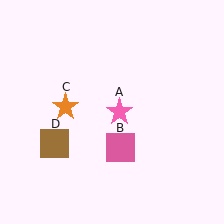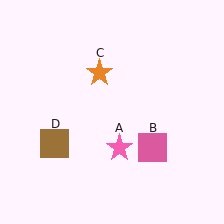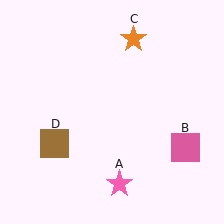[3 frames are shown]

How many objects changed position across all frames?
3 objects changed position: pink star (object A), pink square (object B), orange star (object C).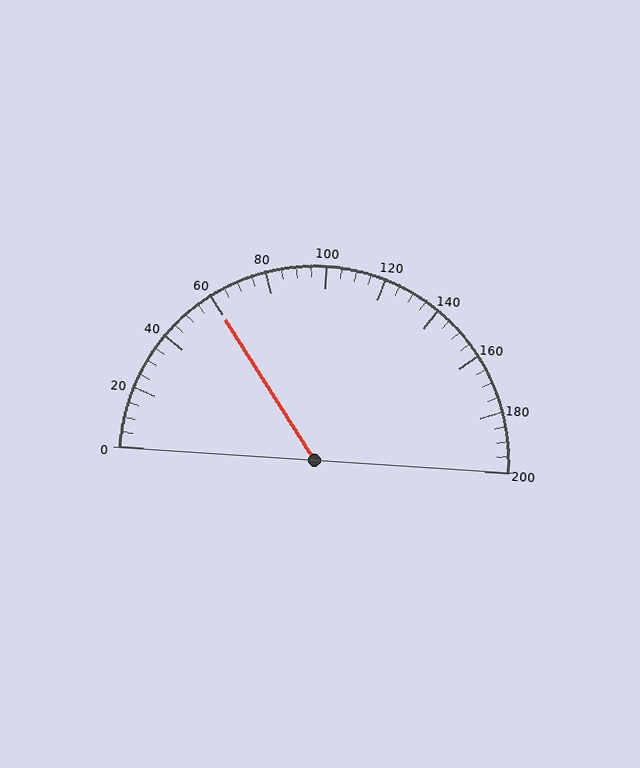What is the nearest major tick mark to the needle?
The nearest major tick mark is 60.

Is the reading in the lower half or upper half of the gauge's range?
The reading is in the lower half of the range (0 to 200).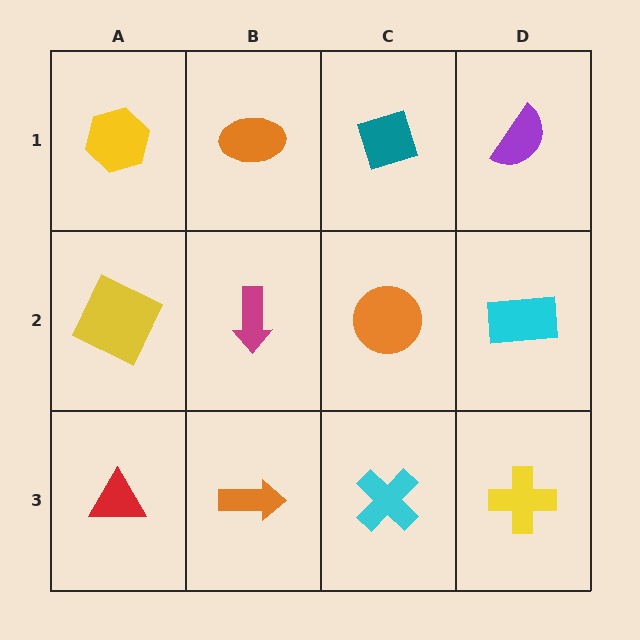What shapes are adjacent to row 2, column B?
An orange ellipse (row 1, column B), an orange arrow (row 3, column B), a yellow square (row 2, column A), an orange circle (row 2, column C).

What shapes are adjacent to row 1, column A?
A yellow square (row 2, column A), an orange ellipse (row 1, column B).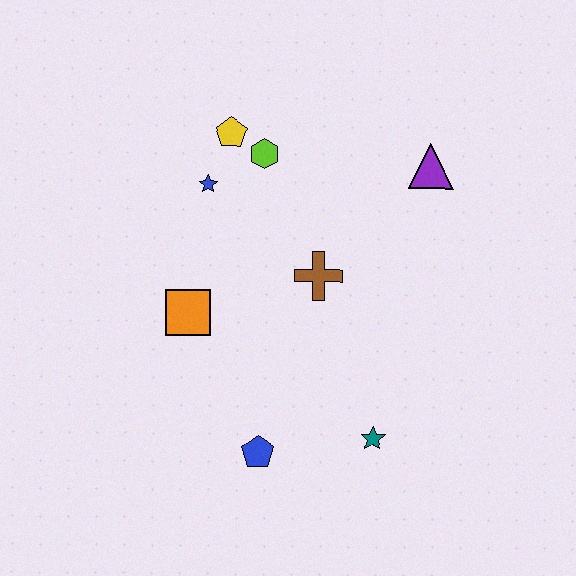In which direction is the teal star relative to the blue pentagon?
The teal star is to the right of the blue pentagon.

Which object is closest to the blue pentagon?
The teal star is closest to the blue pentagon.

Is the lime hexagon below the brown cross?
No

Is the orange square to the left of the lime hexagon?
Yes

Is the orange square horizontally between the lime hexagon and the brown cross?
No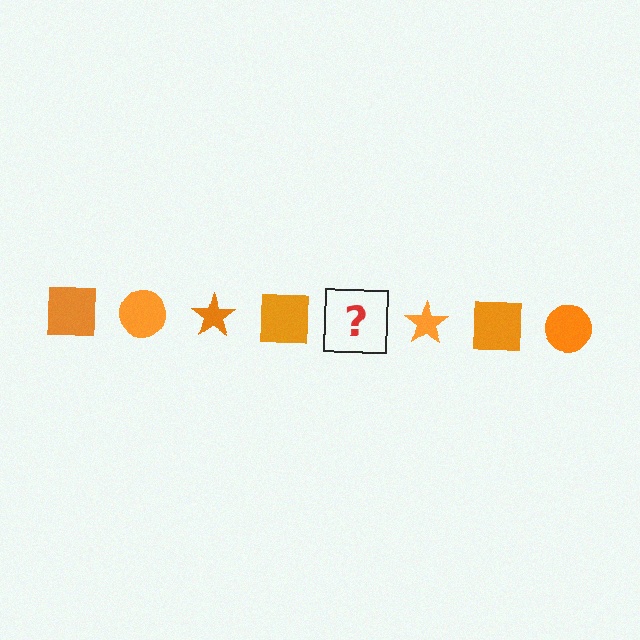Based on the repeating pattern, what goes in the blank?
The blank should be an orange circle.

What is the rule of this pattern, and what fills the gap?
The rule is that the pattern cycles through square, circle, star shapes in orange. The gap should be filled with an orange circle.